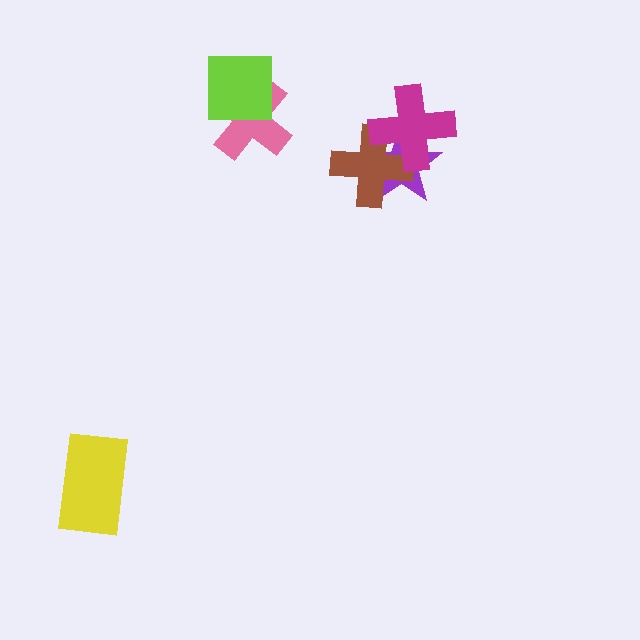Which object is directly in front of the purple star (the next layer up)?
The brown cross is directly in front of the purple star.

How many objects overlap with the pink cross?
1 object overlaps with the pink cross.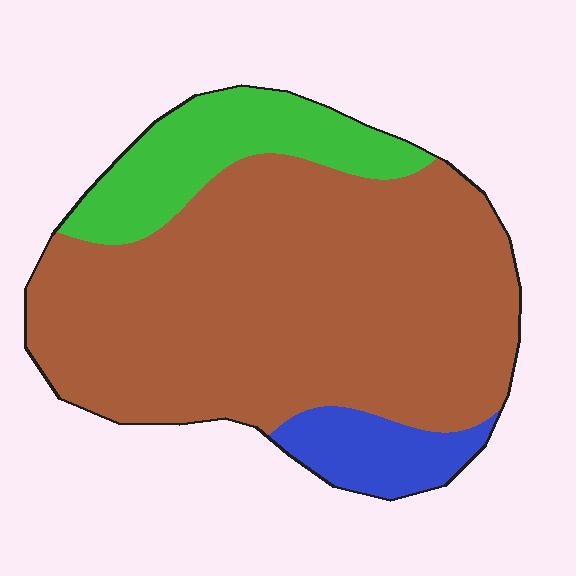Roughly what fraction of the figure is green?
Green covers around 15% of the figure.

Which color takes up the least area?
Blue, at roughly 10%.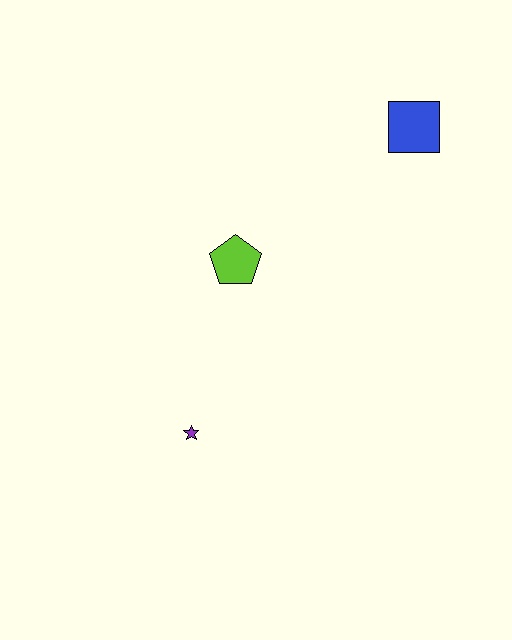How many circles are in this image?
There are no circles.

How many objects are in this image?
There are 3 objects.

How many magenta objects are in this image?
There are no magenta objects.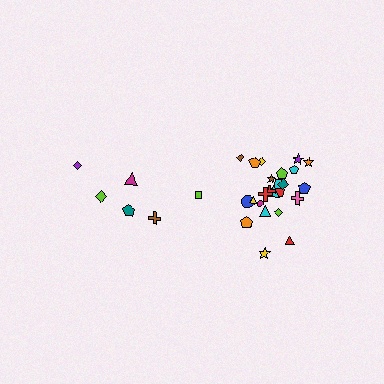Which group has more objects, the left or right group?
The right group.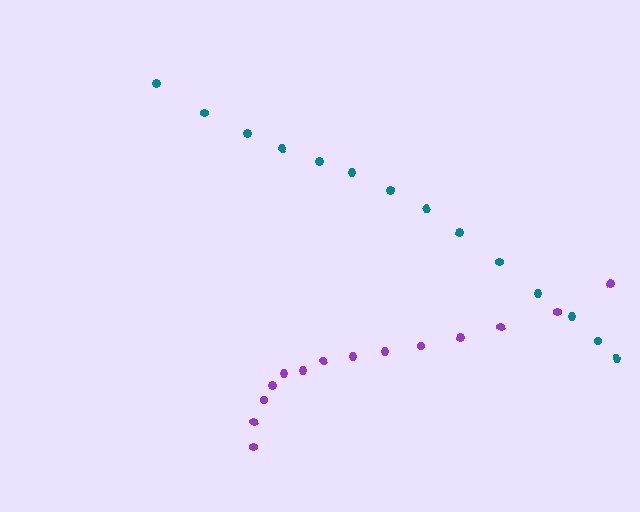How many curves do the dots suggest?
There are 2 distinct paths.